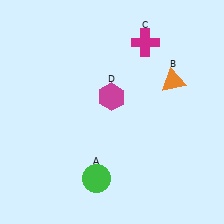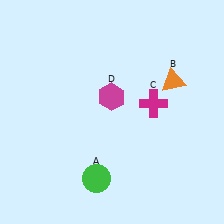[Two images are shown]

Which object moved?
The magenta cross (C) moved down.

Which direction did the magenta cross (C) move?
The magenta cross (C) moved down.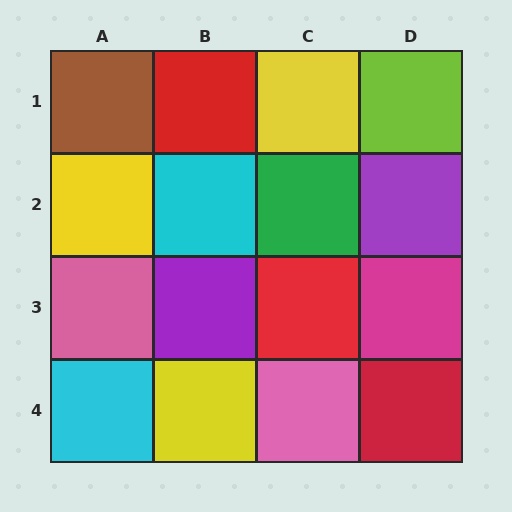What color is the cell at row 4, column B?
Yellow.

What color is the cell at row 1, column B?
Red.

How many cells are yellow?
3 cells are yellow.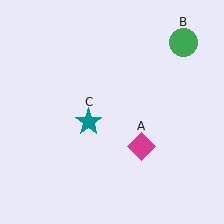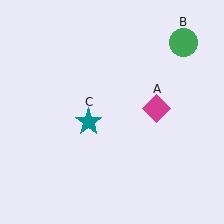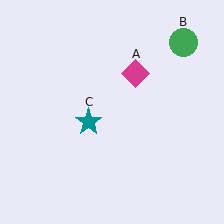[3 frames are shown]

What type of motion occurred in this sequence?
The magenta diamond (object A) rotated counterclockwise around the center of the scene.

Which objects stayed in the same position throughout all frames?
Green circle (object B) and teal star (object C) remained stationary.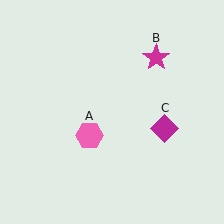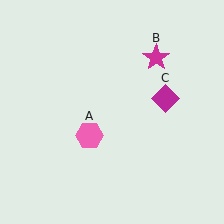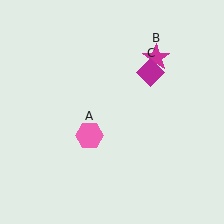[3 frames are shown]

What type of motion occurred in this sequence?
The magenta diamond (object C) rotated counterclockwise around the center of the scene.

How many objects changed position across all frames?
1 object changed position: magenta diamond (object C).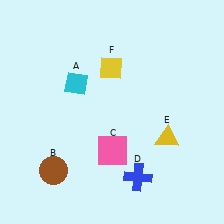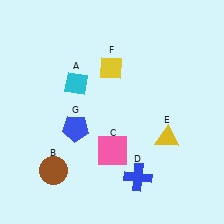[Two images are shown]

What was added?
A blue pentagon (G) was added in Image 2.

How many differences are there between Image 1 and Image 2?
There is 1 difference between the two images.